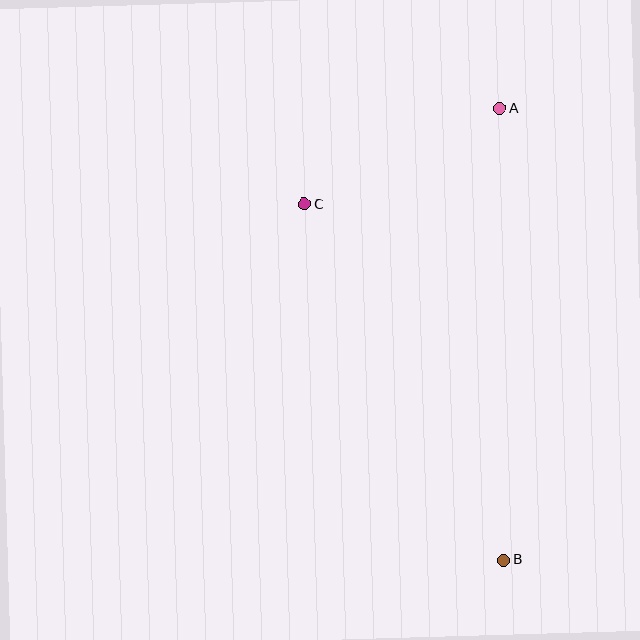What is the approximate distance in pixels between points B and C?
The distance between B and C is approximately 408 pixels.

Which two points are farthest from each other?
Points A and B are farthest from each other.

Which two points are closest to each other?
Points A and C are closest to each other.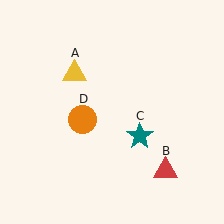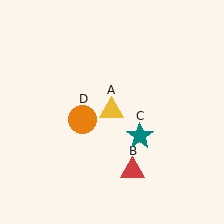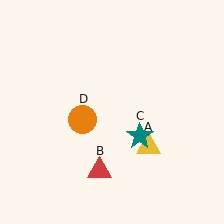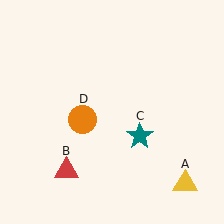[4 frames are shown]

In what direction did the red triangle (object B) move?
The red triangle (object B) moved left.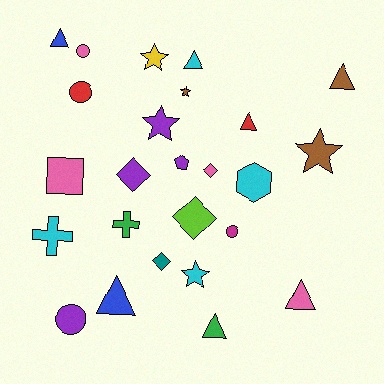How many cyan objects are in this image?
There are 4 cyan objects.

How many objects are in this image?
There are 25 objects.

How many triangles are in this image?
There are 7 triangles.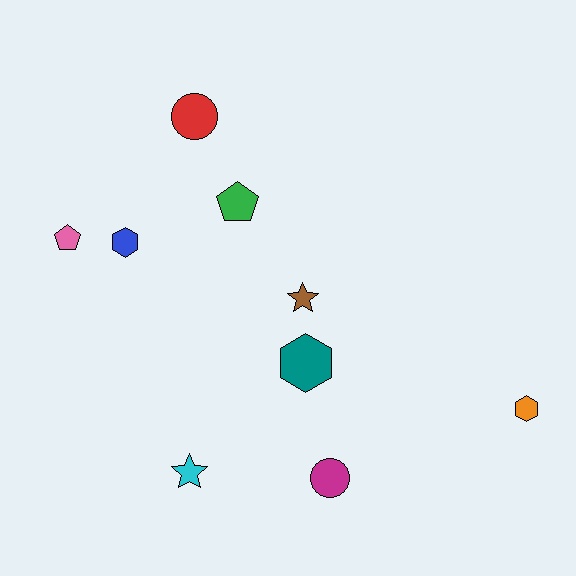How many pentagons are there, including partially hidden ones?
There are 2 pentagons.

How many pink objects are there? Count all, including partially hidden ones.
There is 1 pink object.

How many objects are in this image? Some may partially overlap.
There are 9 objects.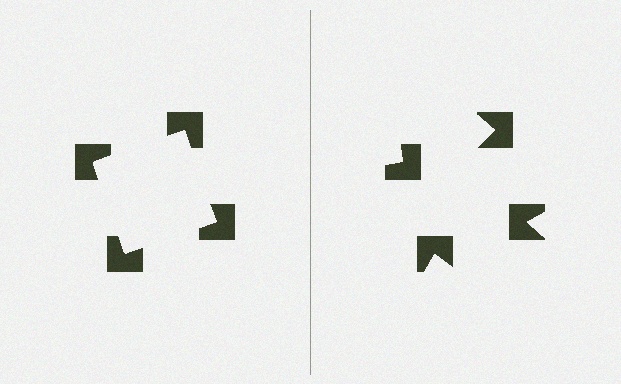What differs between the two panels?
The notched squares are positioned identically on both sides; only the wedge orientations differ. On the left they align to a square; on the right they are misaligned.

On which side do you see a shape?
An illusory square appears on the left side. On the right side the wedge cuts are rotated, so no coherent shape forms.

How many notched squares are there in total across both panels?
8 — 4 on each side.